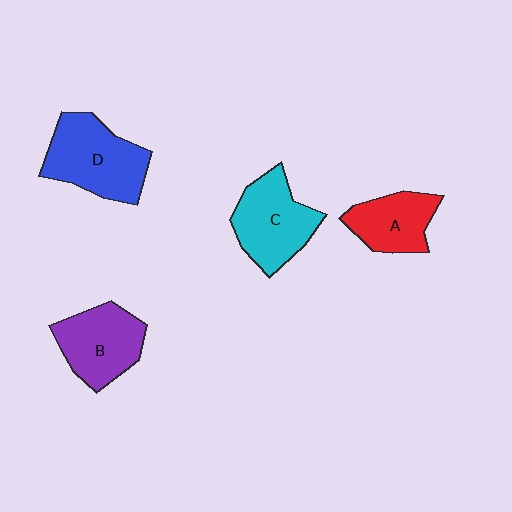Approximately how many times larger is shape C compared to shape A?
Approximately 1.3 times.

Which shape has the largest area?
Shape D (blue).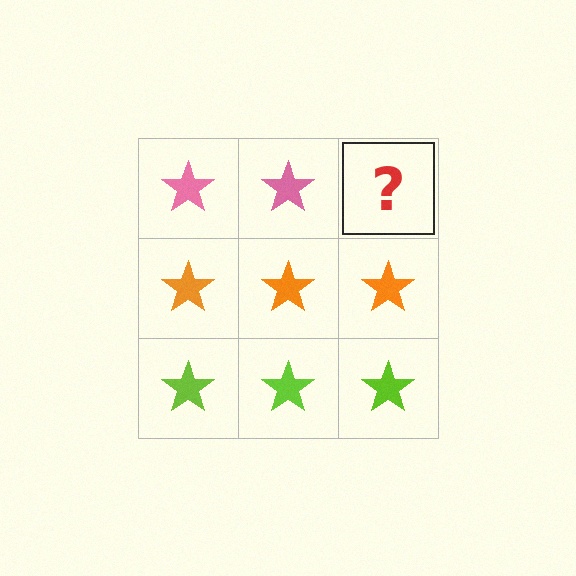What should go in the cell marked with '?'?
The missing cell should contain a pink star.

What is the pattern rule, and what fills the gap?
The rule is that each row has a consistent color. The gap should be filled with a pink star.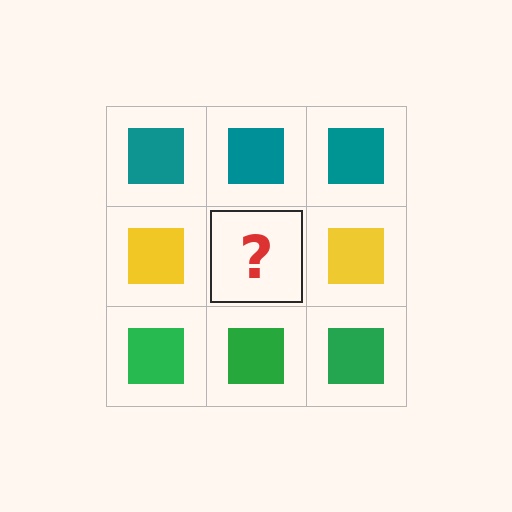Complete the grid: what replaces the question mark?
The question mark should be replaced with a yellow square.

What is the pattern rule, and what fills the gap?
The rule is that each row has a consistent color. The gap should be filled with a yellow square.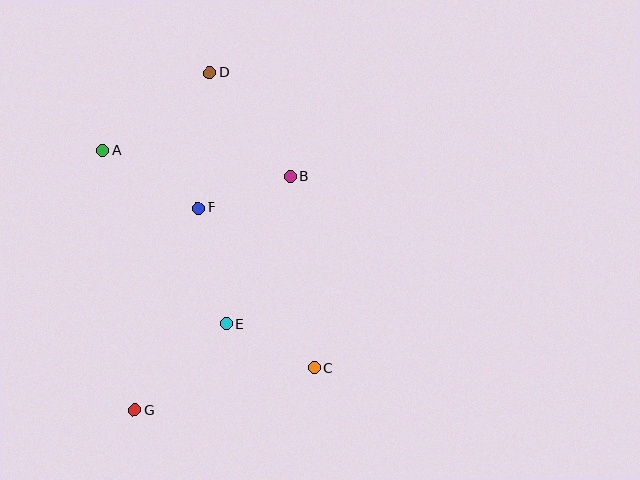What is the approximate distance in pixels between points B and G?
The distance between B and G is approximately 281 pixels.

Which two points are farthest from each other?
Points D and G are farthest from each other.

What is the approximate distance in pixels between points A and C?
The distance between A and C is approximately 304 pixels.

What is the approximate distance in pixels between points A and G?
The distance between A and G is approximately 262 pixels.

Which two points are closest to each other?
Points B and F are closest to each other.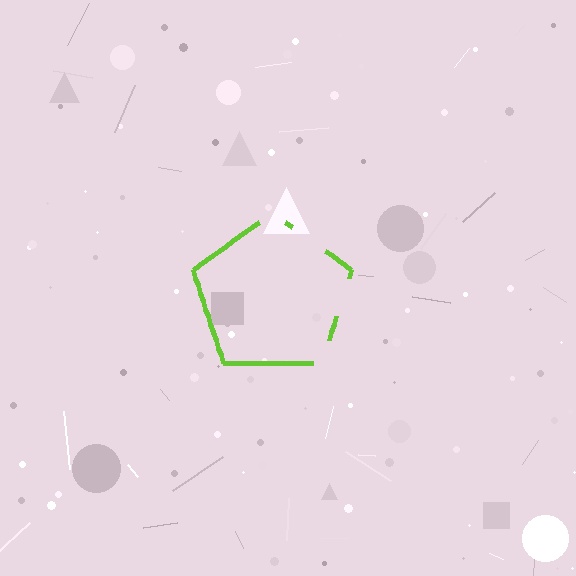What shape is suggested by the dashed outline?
The dashed outline suggests a pentagon.